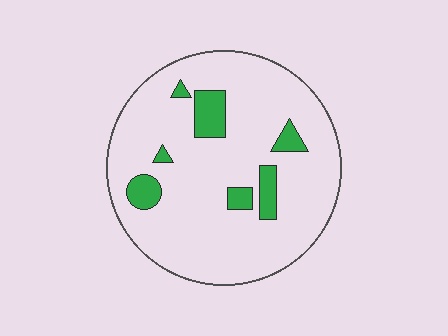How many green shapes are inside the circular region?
7.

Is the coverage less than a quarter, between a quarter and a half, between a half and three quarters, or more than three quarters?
Less than a quarter.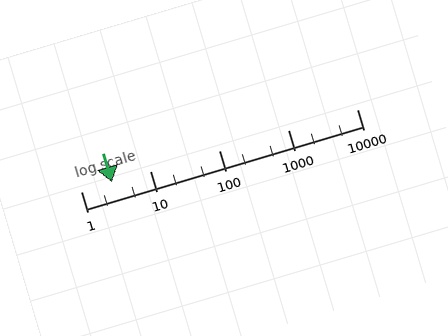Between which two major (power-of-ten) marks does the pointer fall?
The pointer is between 1 and 10.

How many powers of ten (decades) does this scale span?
The scale spans 4 decades, from 1 to 10000.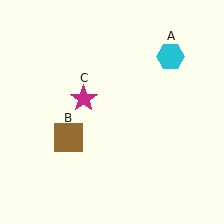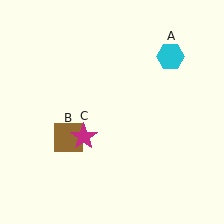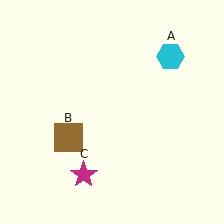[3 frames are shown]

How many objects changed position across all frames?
1 object changed position: magenta star (object C).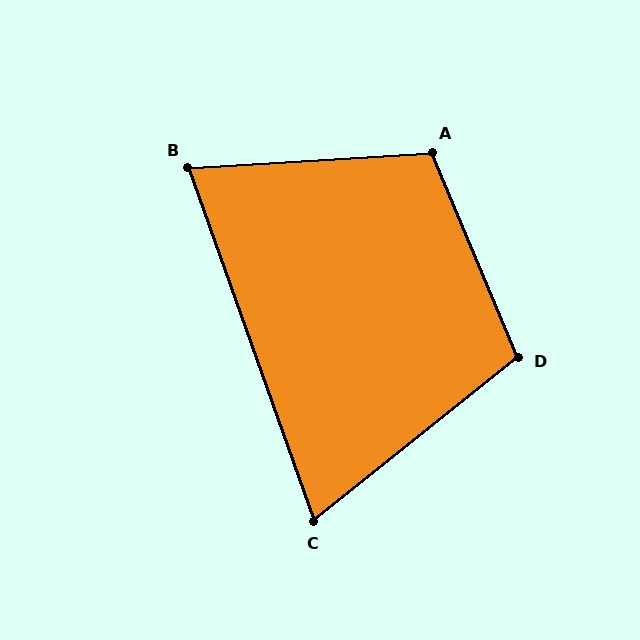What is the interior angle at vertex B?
Approximately 74 degrees (acute).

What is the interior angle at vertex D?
Approximately 106 degrees (obtuse).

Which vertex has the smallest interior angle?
C, at approximately 71 degrees.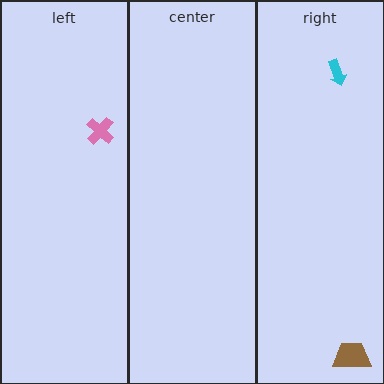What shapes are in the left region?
The pink cross.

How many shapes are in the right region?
2.